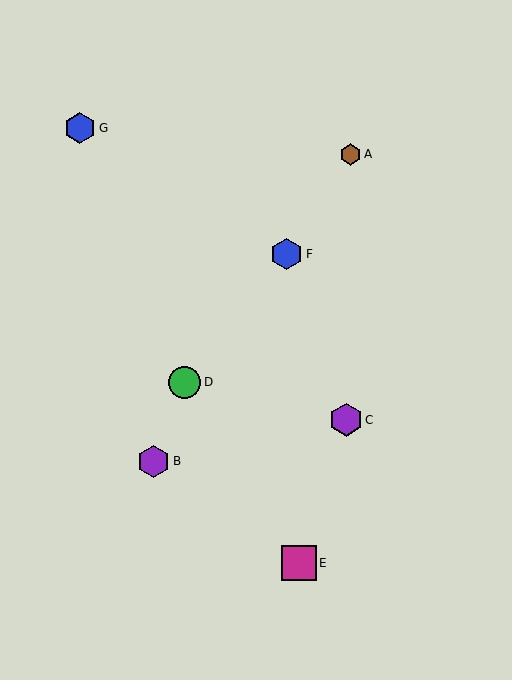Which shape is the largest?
The magenta square (labeled E) is the largest.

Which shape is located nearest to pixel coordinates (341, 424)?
The purple hexagon (labeled C) at (346, 420) is nearest to that location.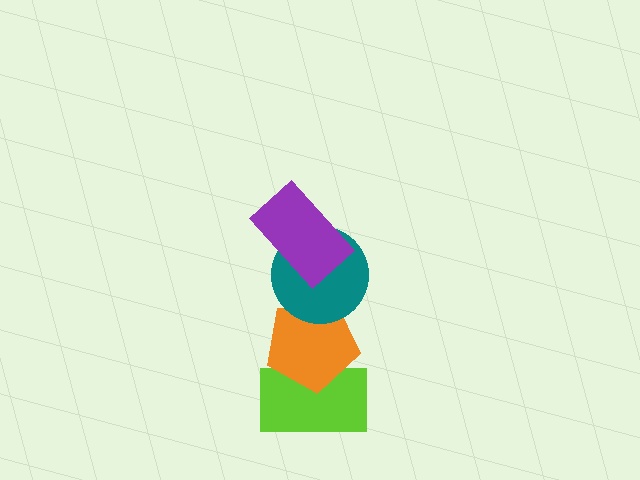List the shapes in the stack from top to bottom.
From top to bottom: the purple rectangle, the teal circle, the orange pentagon, the lime rectangle.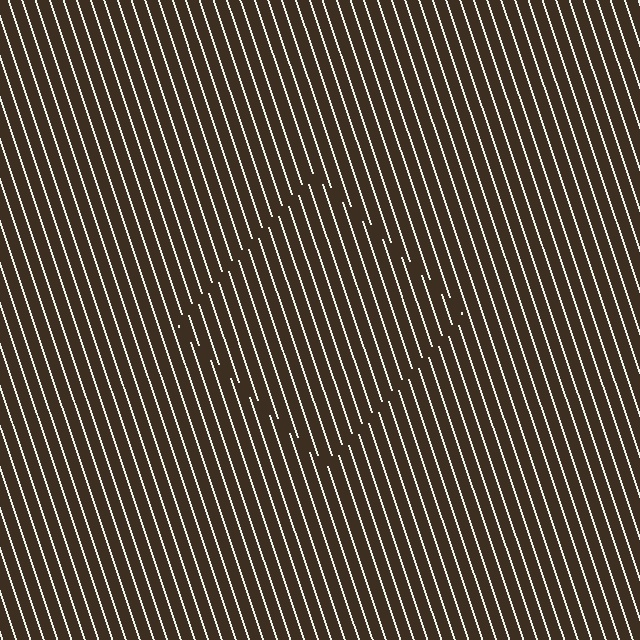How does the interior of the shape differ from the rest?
The interior of the shape contains the same grating, shifted by half a period — the contour is defined by the phase discontinuity where line-ends from the inner and outer gratings abut.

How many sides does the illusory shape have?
4 sides — the line-ends trace a square.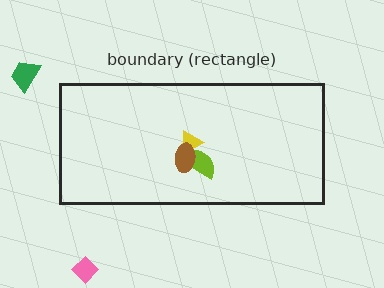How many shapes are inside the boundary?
3 inside, 2 outside.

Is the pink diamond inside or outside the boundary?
Outside.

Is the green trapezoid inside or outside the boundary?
Outside.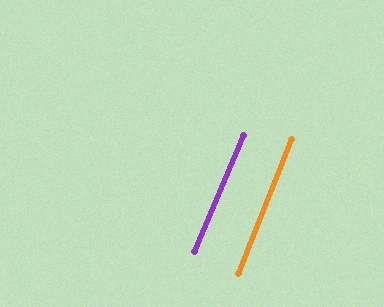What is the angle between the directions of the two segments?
Approximately 2 degrees.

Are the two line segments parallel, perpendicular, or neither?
Parallel — their directions differ by only 1.8°.